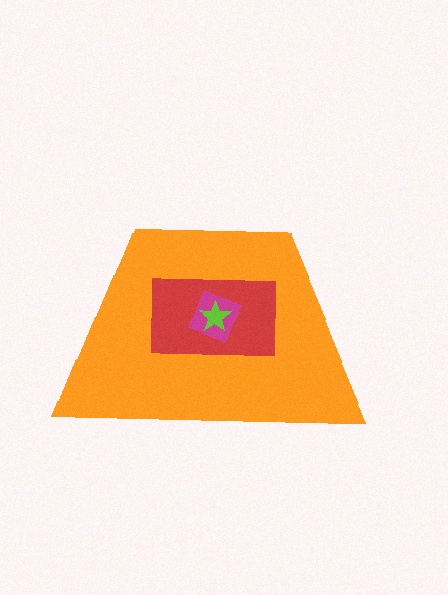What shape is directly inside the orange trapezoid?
The red rectangle.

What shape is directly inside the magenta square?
The lime star.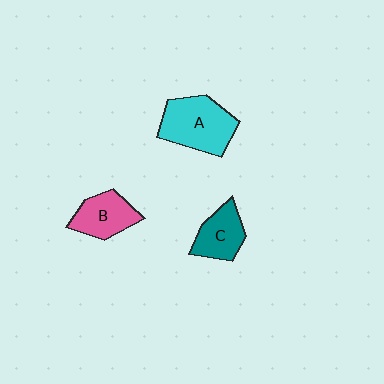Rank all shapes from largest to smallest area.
From largest to smallest: A (cyan), B (pink), C (teal).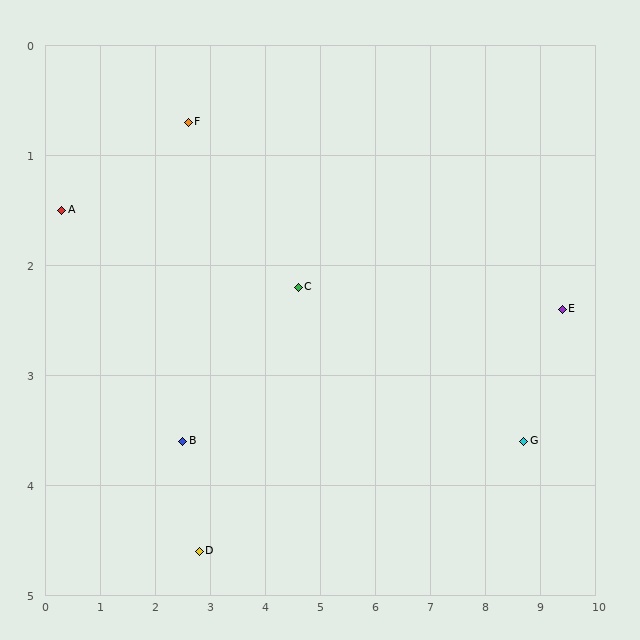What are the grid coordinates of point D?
Point D is at approximately (2.8, 4.6).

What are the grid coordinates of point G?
Point G is at approximately (8.7, 3.6).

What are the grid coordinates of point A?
Point A is at approximately (0.3, 1.5).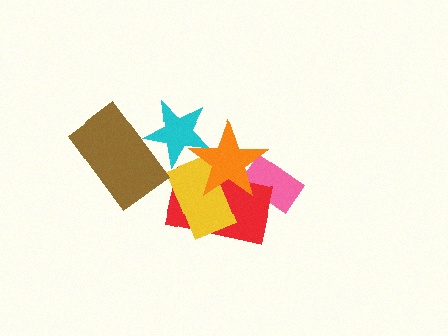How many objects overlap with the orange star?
4 objects overlap with the orange star.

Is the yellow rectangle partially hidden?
Yes, it is partially covered by another shape.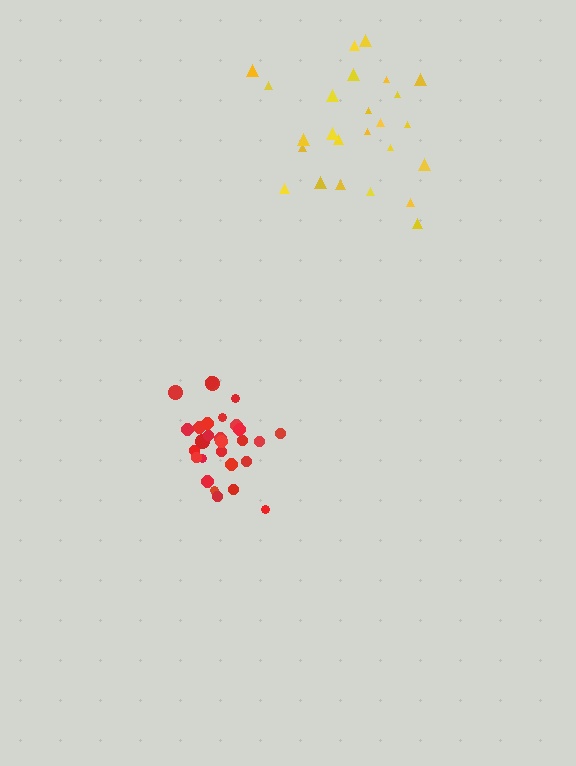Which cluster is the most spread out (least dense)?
Yellow.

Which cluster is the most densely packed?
Red.